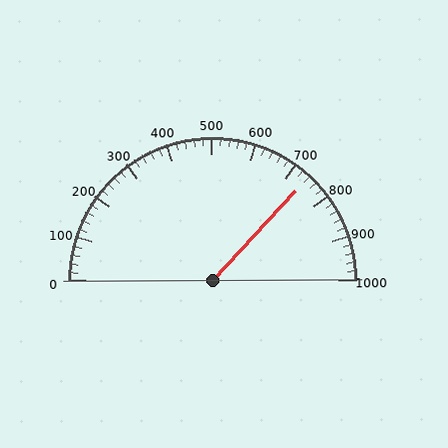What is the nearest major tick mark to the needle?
The nearest major tick mark is 700.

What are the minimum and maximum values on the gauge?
The gauge ranges from 0 to 1000.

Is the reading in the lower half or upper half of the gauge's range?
The reading is in the upper half of the range (0 to 1000).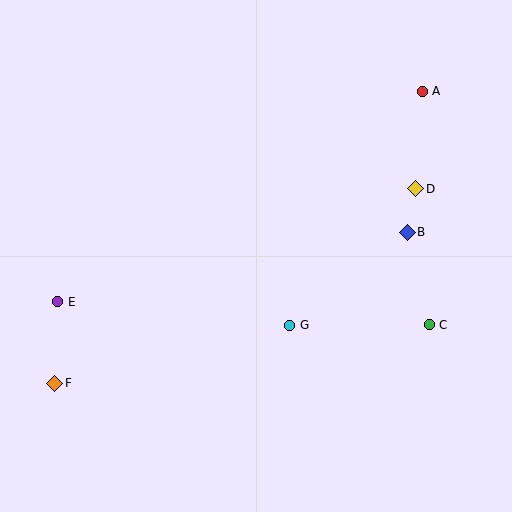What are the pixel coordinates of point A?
Point A is at (422, 91).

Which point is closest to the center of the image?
Point G at (290, 325) is closest to the center.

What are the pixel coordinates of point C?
Point C is at (429, 325).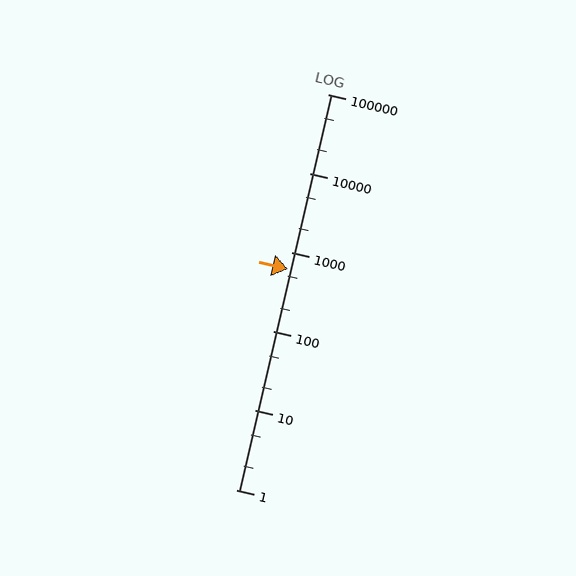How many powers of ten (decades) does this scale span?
The scale spans 5 decades, from 1 to 100000.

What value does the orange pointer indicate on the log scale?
The pointer indicates approximately 610.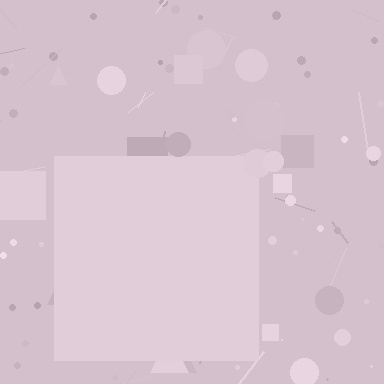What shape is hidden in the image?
A square is hidden in the image.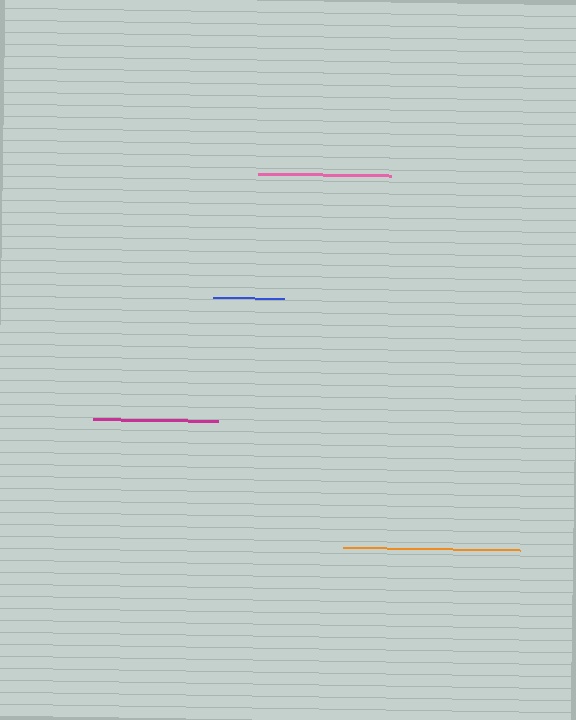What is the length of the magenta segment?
The magenta segment is approximately 125 pixels long.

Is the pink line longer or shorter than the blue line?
The pink line is longer than the blue line.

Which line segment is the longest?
The orange line is the longest at approximately 178 pixels.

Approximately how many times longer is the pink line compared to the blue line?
The pink line is approximately 1.9 times the length of the blue line.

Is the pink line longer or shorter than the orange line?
The orange line is longer than the pink line.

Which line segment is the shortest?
The blue line is the shortest at approximately 71 pixels.